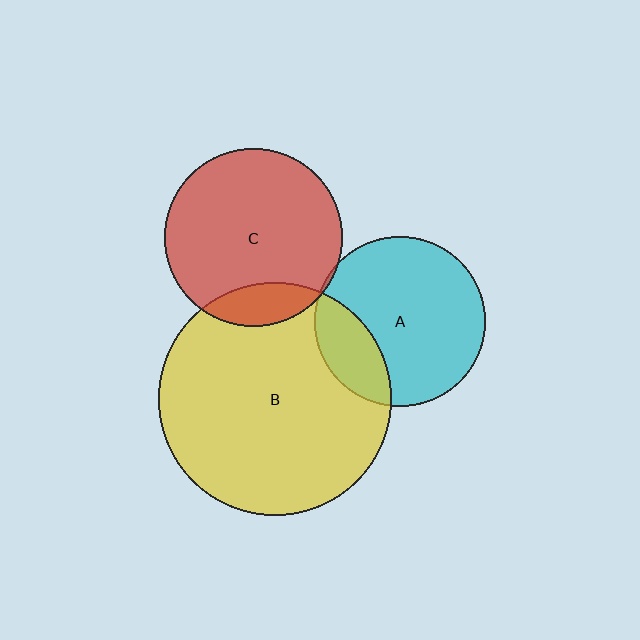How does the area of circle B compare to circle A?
Approximately 1.9 times.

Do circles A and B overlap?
Yes.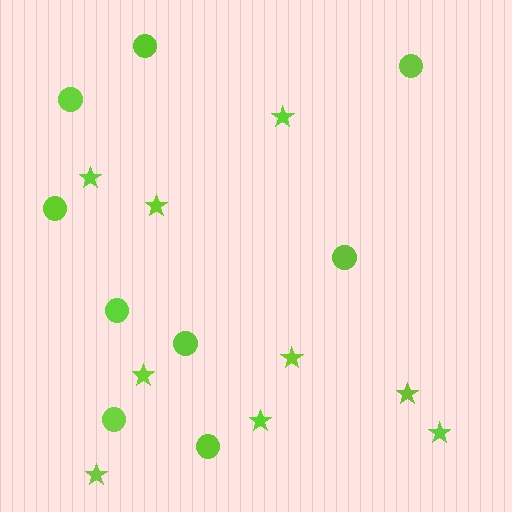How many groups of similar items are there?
There are 2 groups: one group of circles (9) and one group of stars (9).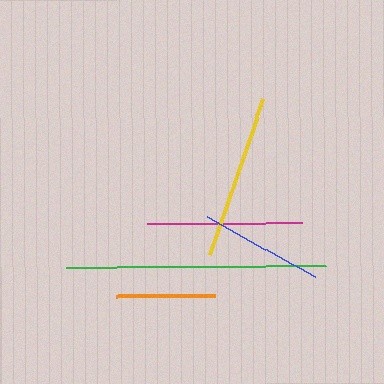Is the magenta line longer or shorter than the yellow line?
The yellow line is longer than the magenta line.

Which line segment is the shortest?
The orange line is the shortest at approximately 98 pixels.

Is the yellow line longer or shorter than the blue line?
The yellow line is longer than the blue line.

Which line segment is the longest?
The green line is the longest at approximately 260 pixels.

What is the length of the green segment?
The green segment is approximately 260 pixels long.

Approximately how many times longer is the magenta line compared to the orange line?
The magenta line is approximately 1.6 times the length of the orange line.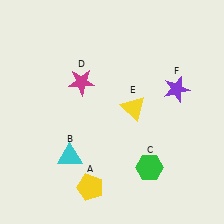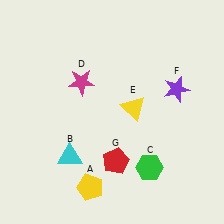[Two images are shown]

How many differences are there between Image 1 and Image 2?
There is 1 difference between the two images.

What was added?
A red pentagon (G) was added in Image 2.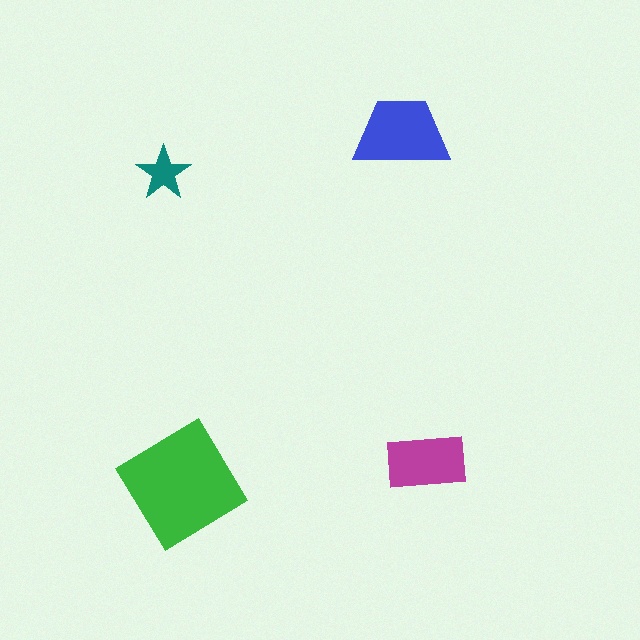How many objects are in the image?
There are 4 objects in the image.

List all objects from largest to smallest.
The green diamond, the blue trapezoid, the magenta rectangle, the teal star.